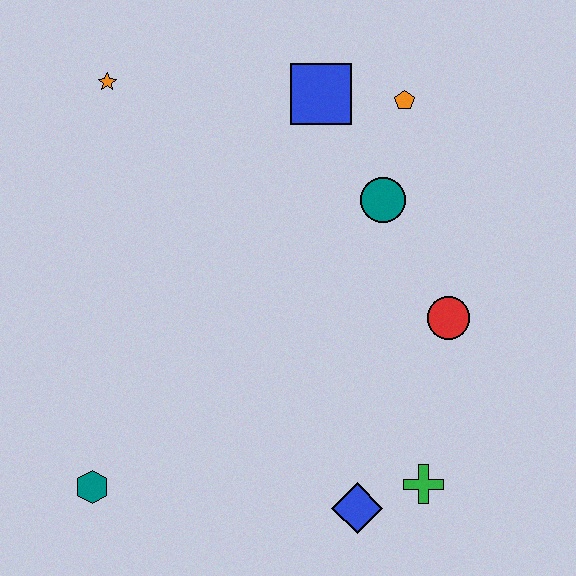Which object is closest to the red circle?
The teal circle is closest to the red circle.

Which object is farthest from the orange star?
The green cross is farthest from the orange star.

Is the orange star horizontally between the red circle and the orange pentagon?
No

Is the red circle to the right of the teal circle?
Yes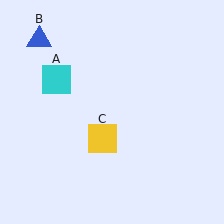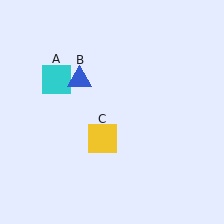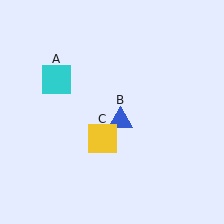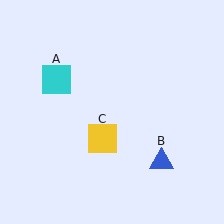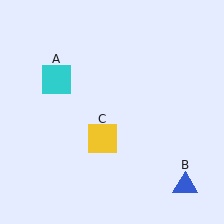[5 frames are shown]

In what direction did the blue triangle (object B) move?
The blue triangle (object B) moved down and to the right.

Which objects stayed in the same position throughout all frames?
Cyan square (object A) and yellow square (object C) remained stationary.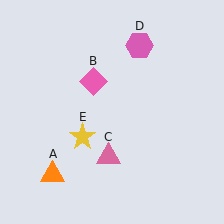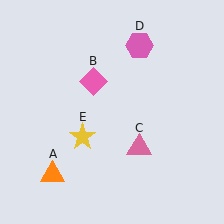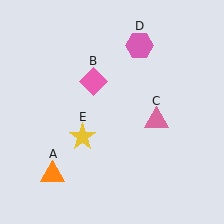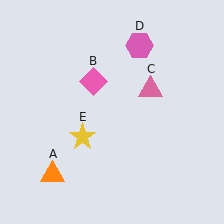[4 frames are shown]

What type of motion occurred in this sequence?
The pink triangle (object C) rotated counterclockwise around the center of the scene.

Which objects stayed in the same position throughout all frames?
Orange triangle (object A) and pink diamond (object B) and pink hexagon (object D) and yellow star (object E) remained stationary.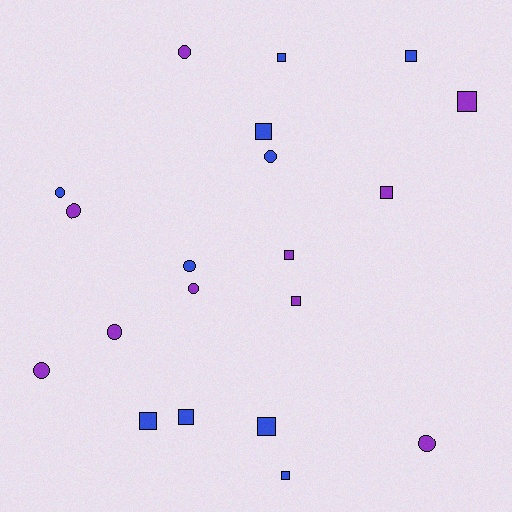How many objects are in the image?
There are 20 objects.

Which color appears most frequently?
Purple, with 10 objects.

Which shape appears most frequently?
Square, with 11 objects.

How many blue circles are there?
There are 3 blue circles.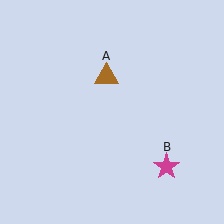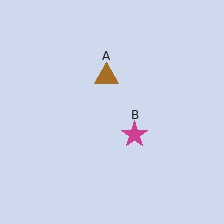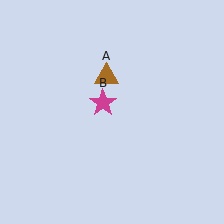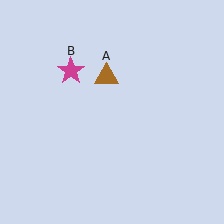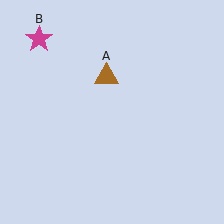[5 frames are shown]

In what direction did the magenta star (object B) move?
The magenta star (object B) moved up and to the left.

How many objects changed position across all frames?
1 object changed position: magenta star (object B).